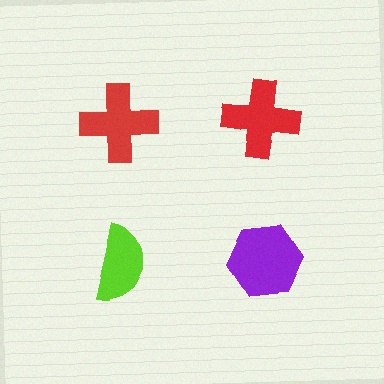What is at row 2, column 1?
A lime semicircle.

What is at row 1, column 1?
A red cross.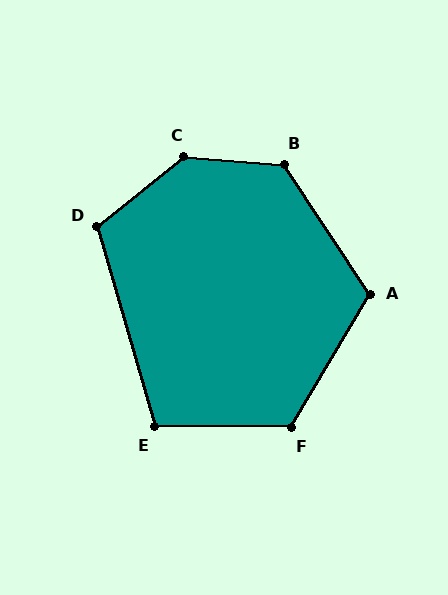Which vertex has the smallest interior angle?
E, at approximately 107 degrees.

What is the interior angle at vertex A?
Approximately 116 degrees (obtuse).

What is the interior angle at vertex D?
Approximately 112 degrees (obtuse).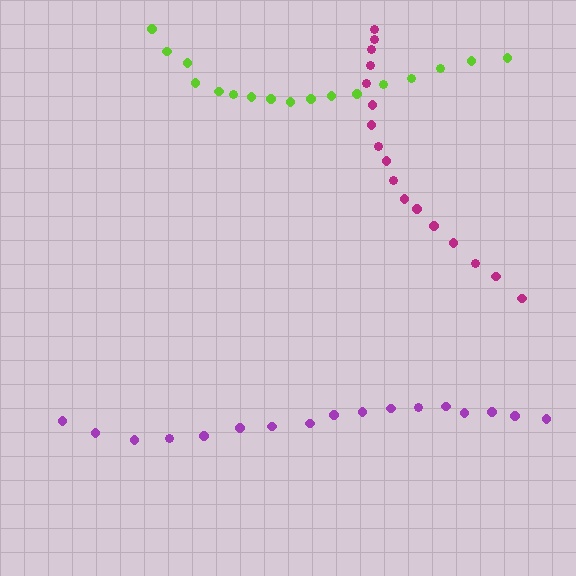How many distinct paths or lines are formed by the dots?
There are 3 distinct paths.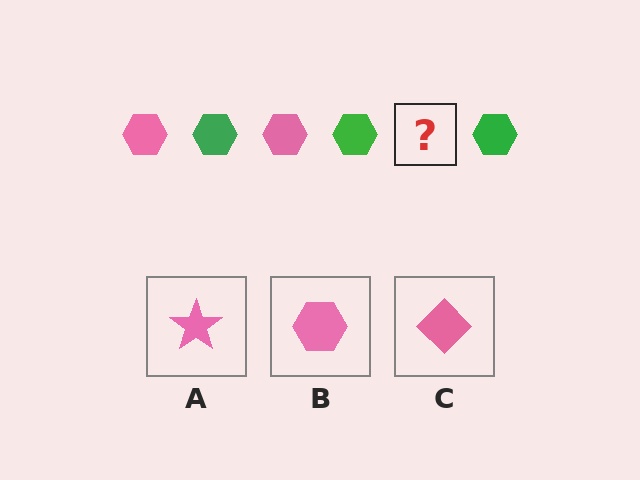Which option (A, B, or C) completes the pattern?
B.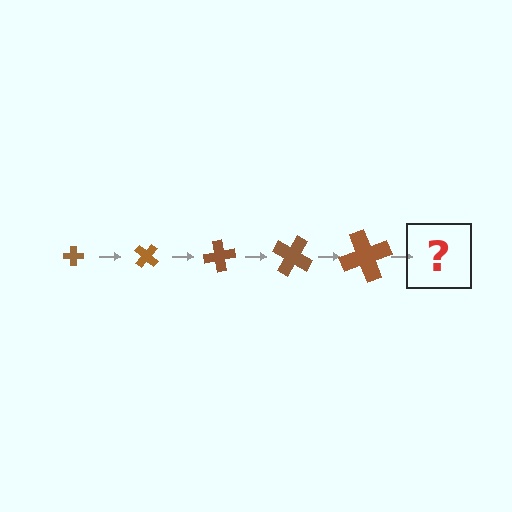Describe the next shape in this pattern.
It should be a cross, larger than the previous one and rotated 200 degrees from the start.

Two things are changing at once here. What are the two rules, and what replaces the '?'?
The two rules are that the cross grows larger each step and it rotates 40 degrees each step. The '?' should be a cross, larger than the previous one and rotated 200 degrees from the start.